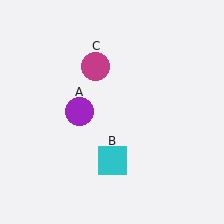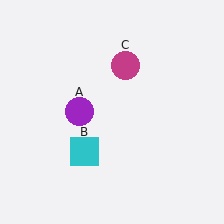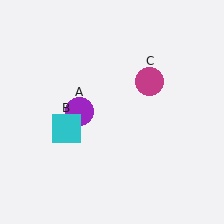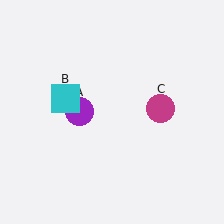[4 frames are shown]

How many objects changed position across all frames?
2 objects changed position: cyan square (object B), magenta circle (object C).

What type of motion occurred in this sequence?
The cyan square (object B), magenta circle (object C) rotated clockwise around the center of the scene.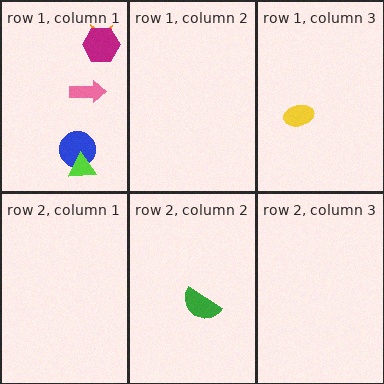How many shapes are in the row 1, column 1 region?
5.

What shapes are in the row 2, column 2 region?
The green semicircle.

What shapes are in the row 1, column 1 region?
The blue circle, the pink arrow, the lime triangle, the orange star, the magenta hexagon.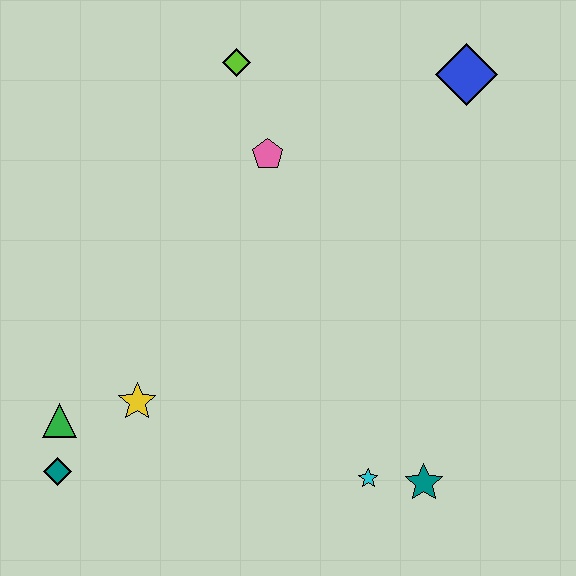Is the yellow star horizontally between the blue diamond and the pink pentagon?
No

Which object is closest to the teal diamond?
The green triangle is closest to the teal diamond.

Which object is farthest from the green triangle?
The blue diamond is farthest from the green triangle.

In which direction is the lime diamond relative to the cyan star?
The lime diamond is above the cyan star.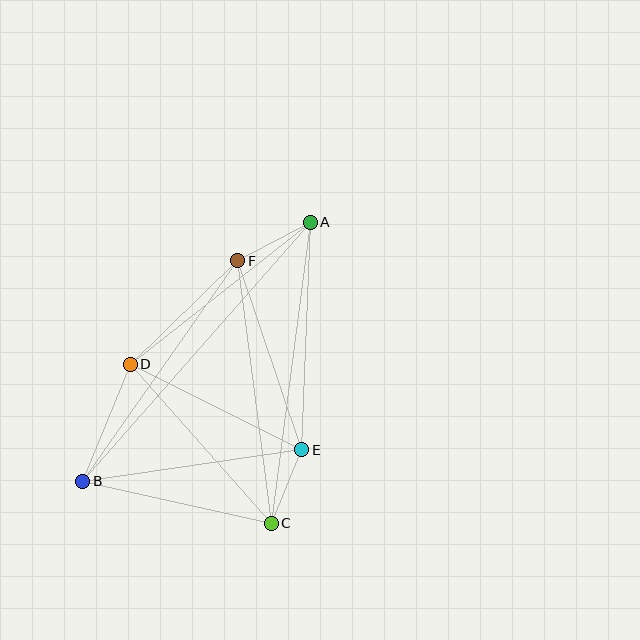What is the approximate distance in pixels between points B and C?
The distance between B and C is approximately 193 pixels.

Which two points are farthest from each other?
Points A and B are farthest from each other.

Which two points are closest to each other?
Points C and E are closest to each other.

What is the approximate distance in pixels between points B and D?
The distance between B and D is approximately 126 pixels.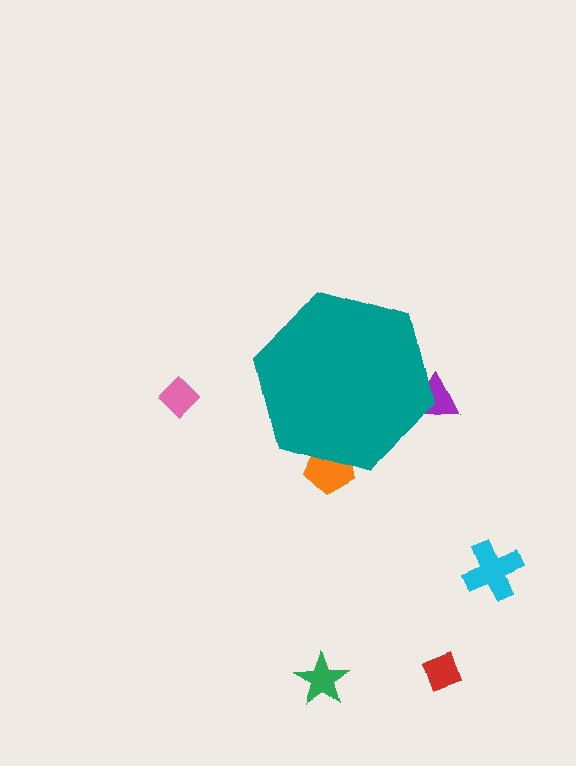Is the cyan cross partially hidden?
No, the cyan cross is fully visible.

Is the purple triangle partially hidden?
Yes, the purple triangle is partially hidden behind the teal hexagon.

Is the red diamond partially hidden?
No, the red diamond is fully visible.